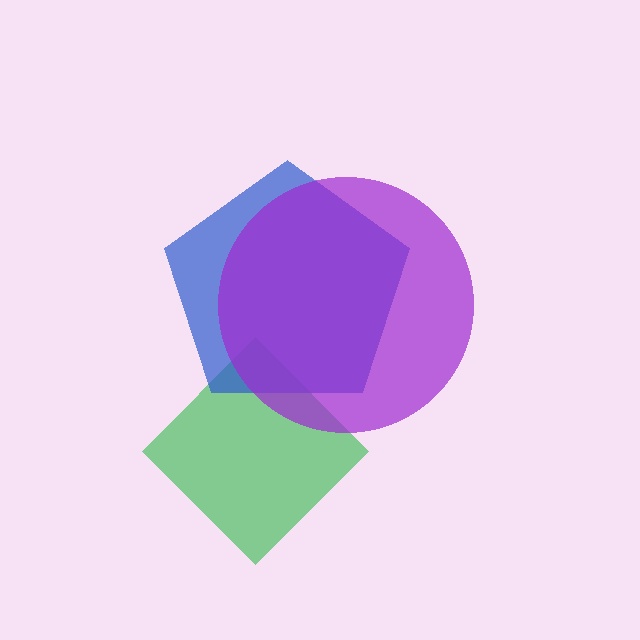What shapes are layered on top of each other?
The layered shapes are: a green diamond, a blue pentagon, a purple circle.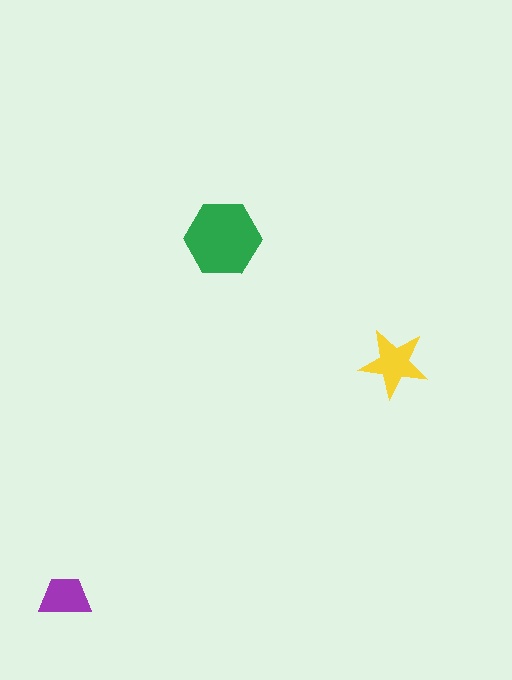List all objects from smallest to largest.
The purple trapezoid, the yellow star, the green hexagon.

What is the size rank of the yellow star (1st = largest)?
2nd.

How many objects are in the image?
There are 3 objects in the image.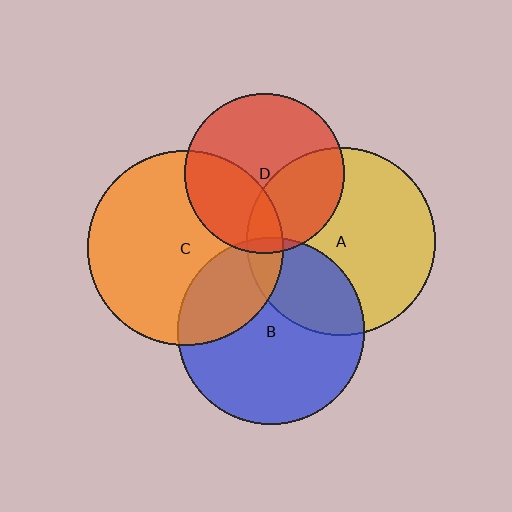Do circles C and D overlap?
Yes.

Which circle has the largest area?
Circle C (orange).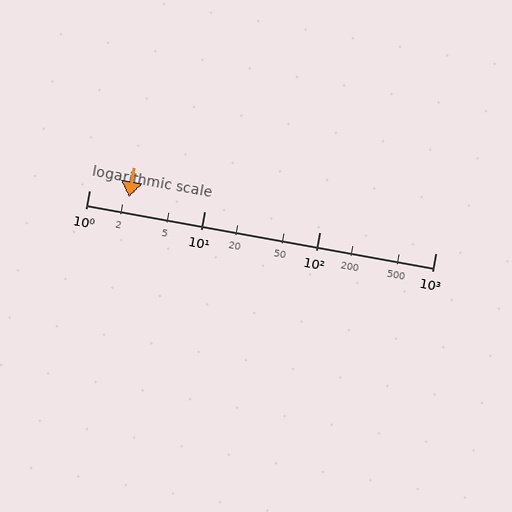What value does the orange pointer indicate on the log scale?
The pointer indicates approximately 2.2.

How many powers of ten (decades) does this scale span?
The scale spans 3 decades, from 1 to 1000.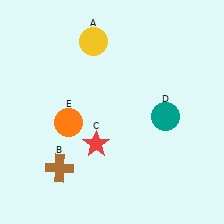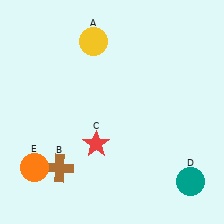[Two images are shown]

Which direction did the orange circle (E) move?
The orange circle (E) moved down.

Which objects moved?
The objects that moved are: the teal circle (D), the orange circle (E).